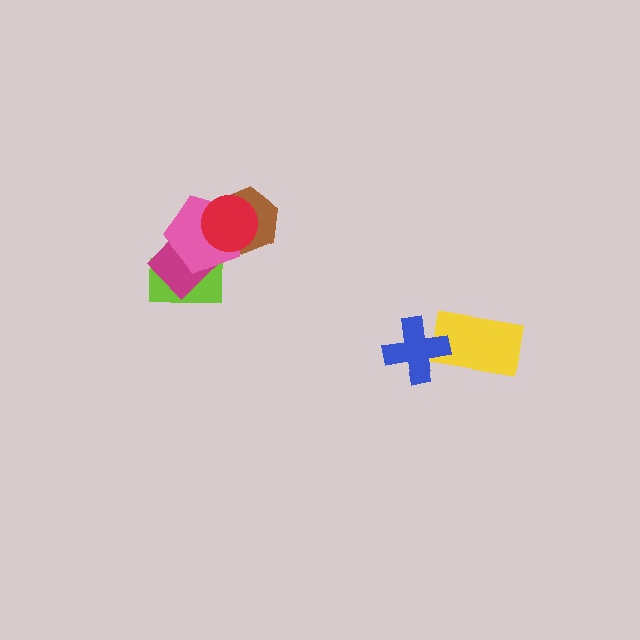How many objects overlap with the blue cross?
1 object overlaps with the blue cross.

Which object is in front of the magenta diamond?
The pink pentagon is in front of the magenta diamond.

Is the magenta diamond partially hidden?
Yes, it is partially covered by another shape.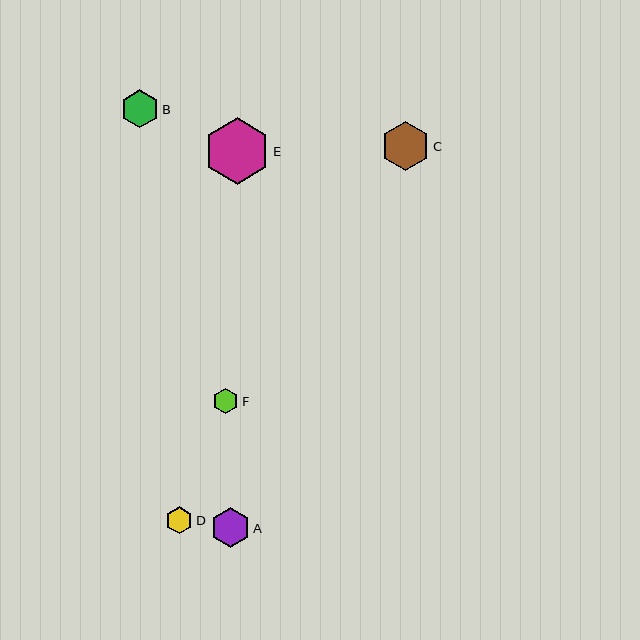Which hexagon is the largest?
Hexagon E is the largest with a size of approximately 67 pixels.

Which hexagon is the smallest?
Hexagon F is the smallest with a size of approximately 25 pixels.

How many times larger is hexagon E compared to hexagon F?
Hexagon E is approximately 2.6 times the size of hexagon F.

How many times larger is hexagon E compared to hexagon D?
Hexagon E is approximately 2.4 times the size of hexagon D.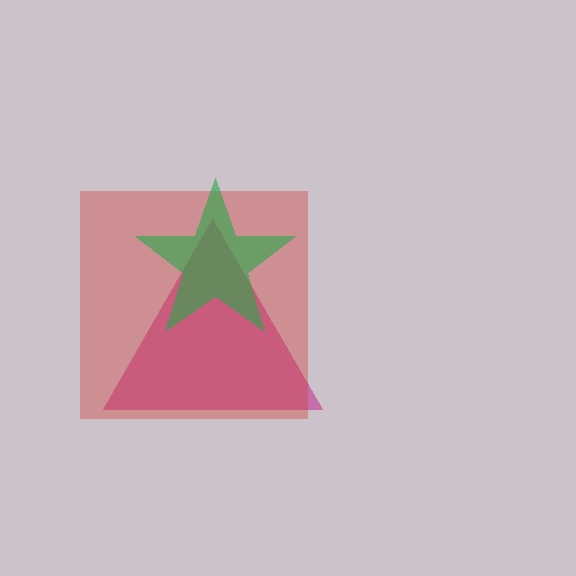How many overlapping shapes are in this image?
There are 3 overlapping shapes in the image.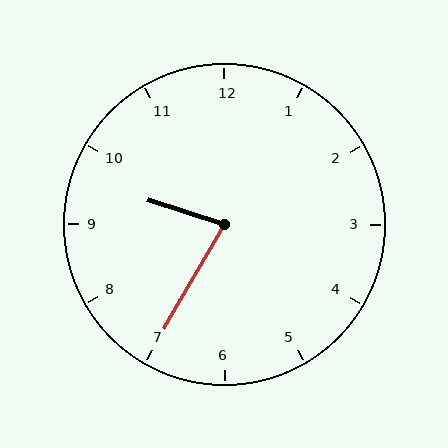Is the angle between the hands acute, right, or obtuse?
It is acute.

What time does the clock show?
9:35.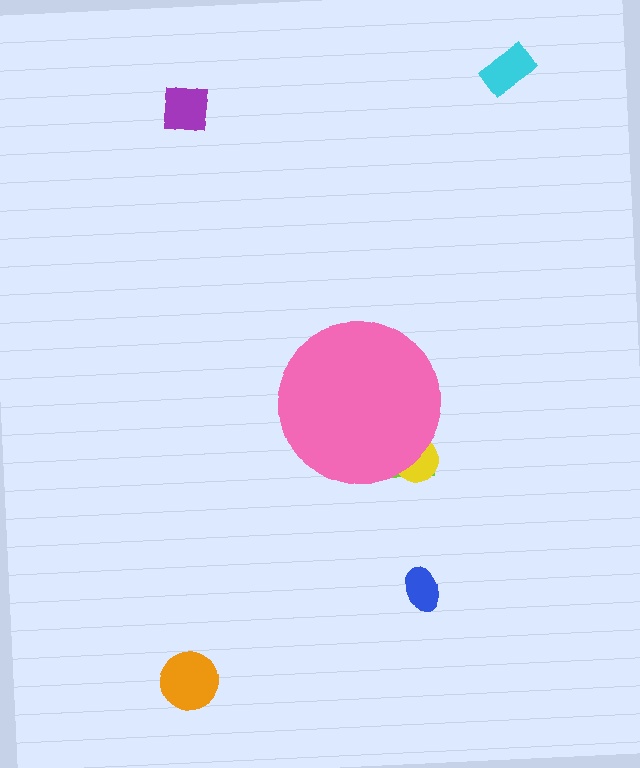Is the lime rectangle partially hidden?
Yes, the lime rectangle is partially hidden behind the pink circle.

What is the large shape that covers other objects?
A pink circle.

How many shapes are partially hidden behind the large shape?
2 shapes are partially hidden.